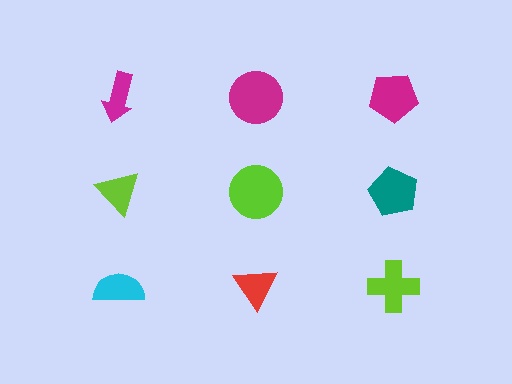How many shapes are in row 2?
3 shapes.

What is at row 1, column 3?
A magenta pentagon.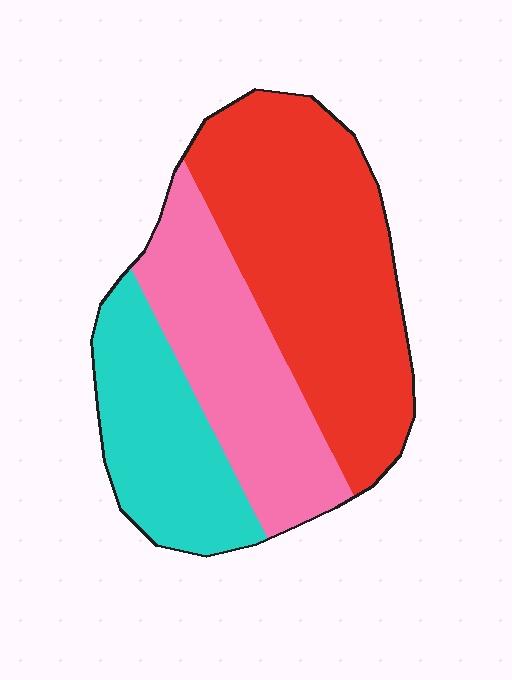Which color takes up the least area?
Cyan, at roughly 25%.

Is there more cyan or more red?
Red.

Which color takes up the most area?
Red, at roughly 45%.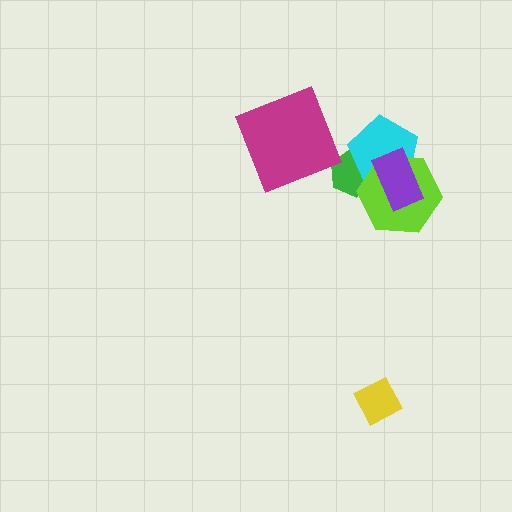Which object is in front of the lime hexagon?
The purple rectangle is in front of the lime hexagon.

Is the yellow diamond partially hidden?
No, no other shape covers it.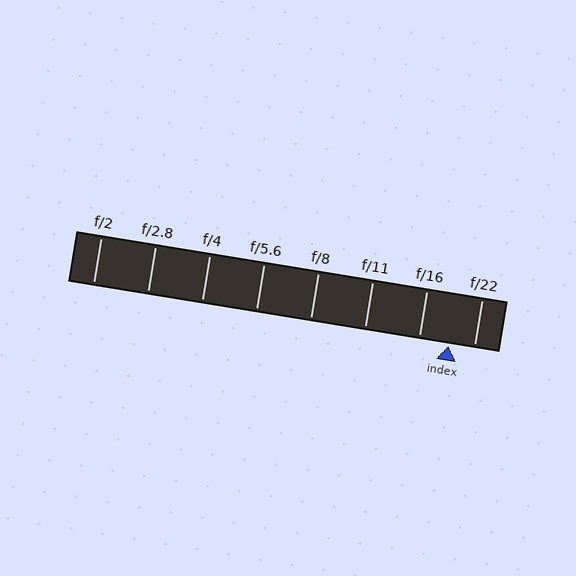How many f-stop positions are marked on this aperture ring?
There are 8 f-stop positions marked.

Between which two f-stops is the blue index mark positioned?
The index mark is between f/16 and f/22.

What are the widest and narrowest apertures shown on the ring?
The widest aperture shown is f/2 and the narrowest is f/22.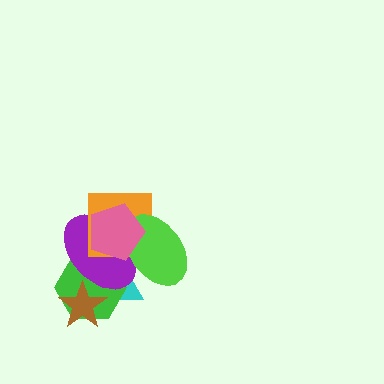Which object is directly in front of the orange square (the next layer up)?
The lime ellipse is directly in front of the orange square.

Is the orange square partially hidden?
Yes, it is partially covered by another shape.